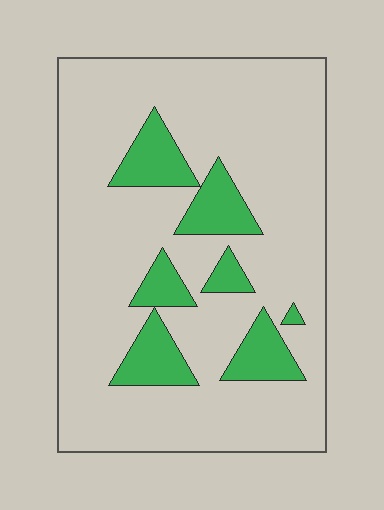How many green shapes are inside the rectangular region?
7.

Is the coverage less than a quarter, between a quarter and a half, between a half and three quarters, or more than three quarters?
Less than a quarter.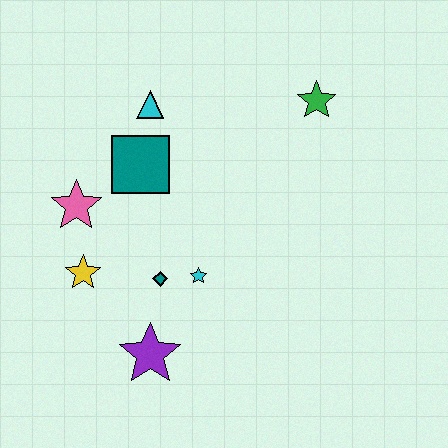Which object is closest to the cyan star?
The teal diamond is closest to the cyan star.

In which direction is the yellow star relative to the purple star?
The yellow star is above the purple star.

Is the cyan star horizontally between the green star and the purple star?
Yes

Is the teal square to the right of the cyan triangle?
No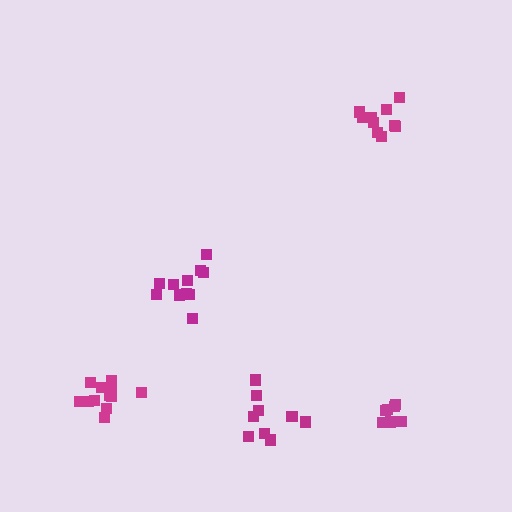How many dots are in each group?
Group 1: 9 dots, Group 2: 12 dots, Group 3: 10 dots, Group 4: 13 dots, Group 5: 8 dots (52 total).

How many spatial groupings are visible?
There are 5 spatial groupings.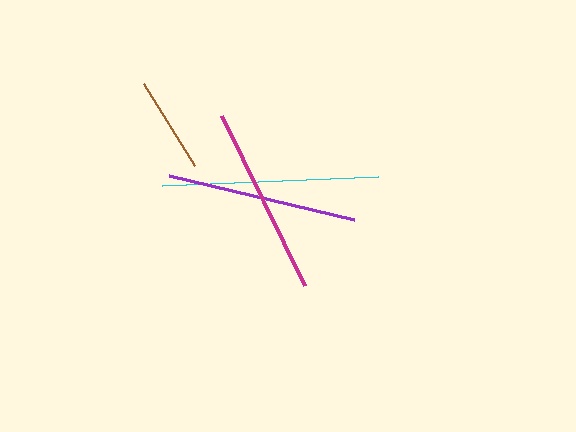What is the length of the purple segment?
The purple segment is approximately 190 pixels long.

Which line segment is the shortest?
The brown line is the shortest at approximately 97 pixels.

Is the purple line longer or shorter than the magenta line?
The purple line is longer than the magenta line.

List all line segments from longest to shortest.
From longest to shortest: cyan, purple, magenta, brown.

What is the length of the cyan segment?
The cyan segment is approximately 217 pixels long.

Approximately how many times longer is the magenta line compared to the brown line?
The magenta line is approximately 2.0 times the length of the brown line.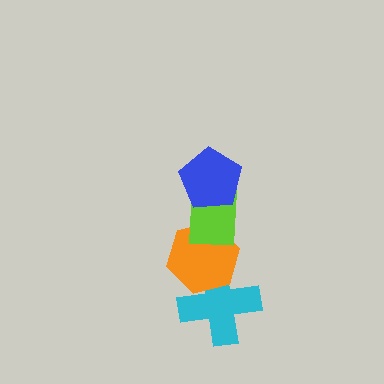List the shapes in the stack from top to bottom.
From top to bottom: the blue pentagon, the lime rectangle, the orange hexagon, the cyan cross.